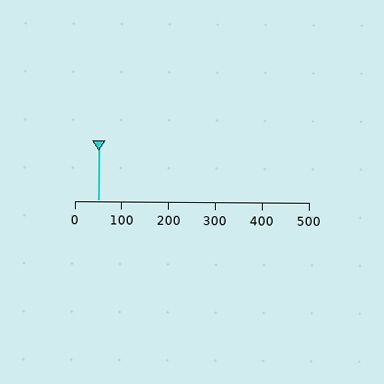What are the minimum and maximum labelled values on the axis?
The axis runs from 0 to 500.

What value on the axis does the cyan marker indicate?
The marker indicates approximately 50.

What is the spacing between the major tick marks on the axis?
The major ticks are spaced 100 apart.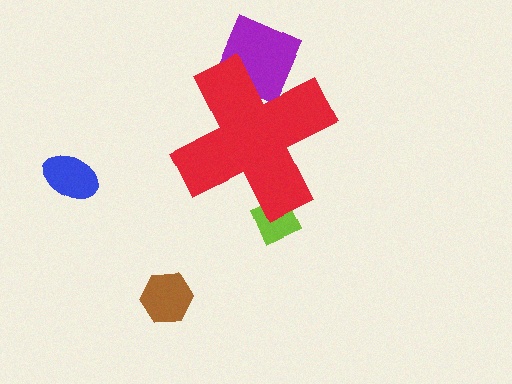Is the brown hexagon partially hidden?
No, the brown hexagon is fully visible.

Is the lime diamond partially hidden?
Yes, the lime diamond is partially hidden behind the red cross.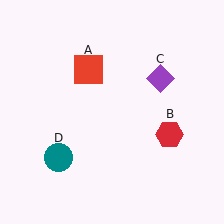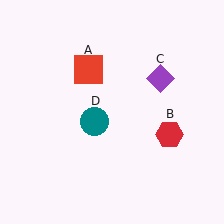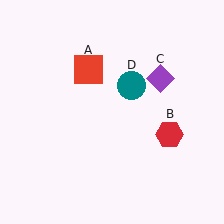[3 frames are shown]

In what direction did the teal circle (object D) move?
The teal circle (object D) moved up and to the right.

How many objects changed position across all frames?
1 object changed position: teal circle (object D).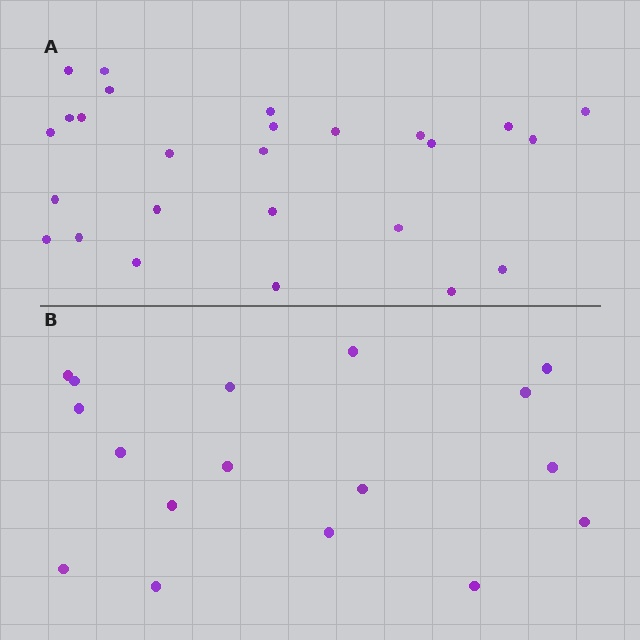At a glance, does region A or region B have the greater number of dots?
Region A (the top region) has more dots.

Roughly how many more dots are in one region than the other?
Region A has roughly 8 or so more dots than region B.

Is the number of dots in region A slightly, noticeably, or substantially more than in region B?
Region A has substantially more. The ratio is roughly 1.5 to 1.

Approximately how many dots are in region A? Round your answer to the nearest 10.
About 30 dots. (The exact count is 26, which rounds to 30.)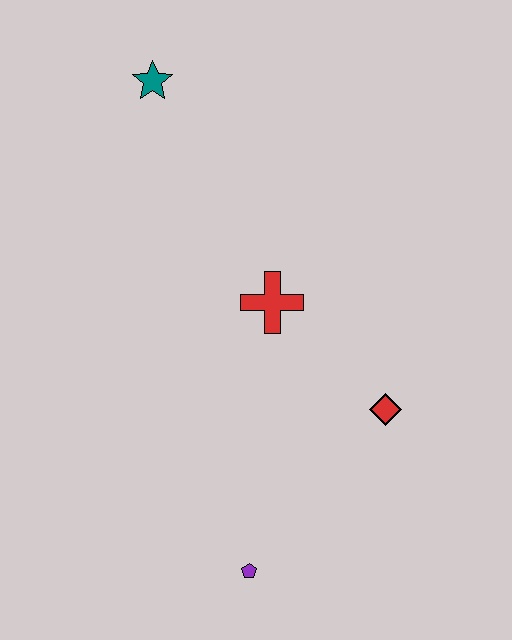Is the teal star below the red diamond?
No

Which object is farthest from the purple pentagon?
The teal star is farthest from the purple pentagon.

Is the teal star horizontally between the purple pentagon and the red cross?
No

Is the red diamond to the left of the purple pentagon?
No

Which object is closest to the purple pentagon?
The red diamond is closest to the purple pentagon.